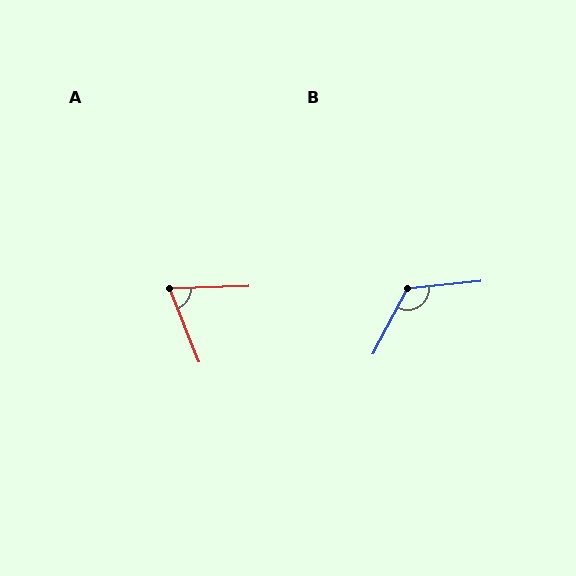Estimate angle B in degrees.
Approximately 124 degrees.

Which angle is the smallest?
A, at approximately 70 degrees.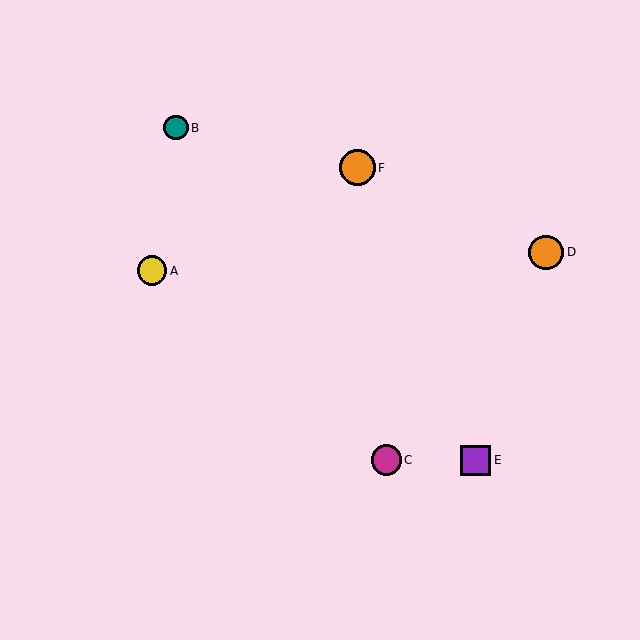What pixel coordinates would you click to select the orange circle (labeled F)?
Click at (357, 168) to select the orange circle F.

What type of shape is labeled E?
Shape E is a purple square.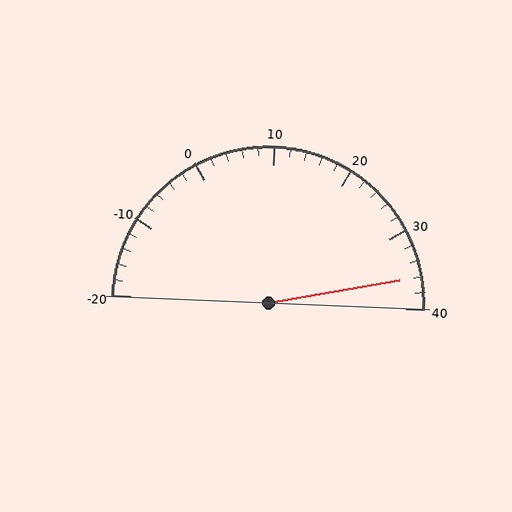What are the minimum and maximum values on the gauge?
The gauge ranges from -20 to 40.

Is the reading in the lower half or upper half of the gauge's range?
The reading is in the upper half of the range (-20 to 40).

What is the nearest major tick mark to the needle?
The nearest major tick mark is 40.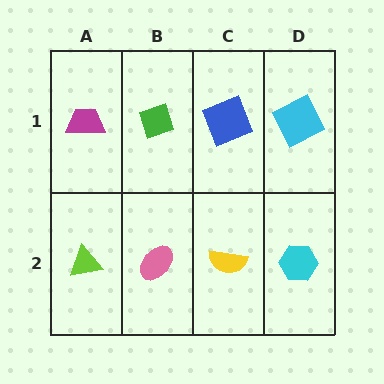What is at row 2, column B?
A pink ellipse.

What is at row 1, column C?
A blue square.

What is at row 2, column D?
A cyan hexagon.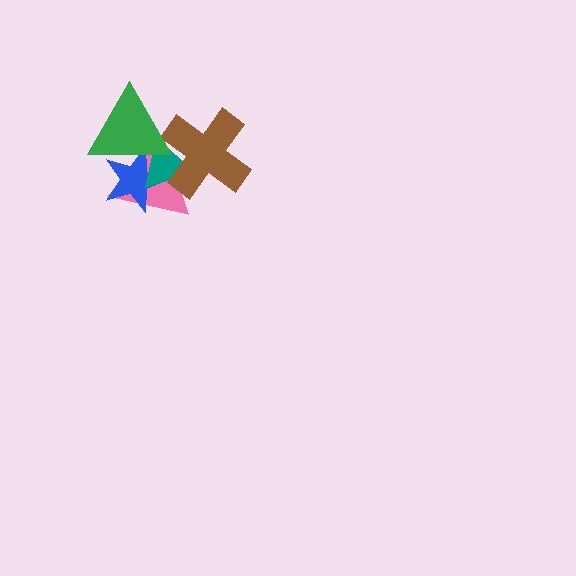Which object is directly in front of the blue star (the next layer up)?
The teal triangle is directly in front of the blue star.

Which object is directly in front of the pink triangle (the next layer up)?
The blue star is directly in front of the pink triangle.